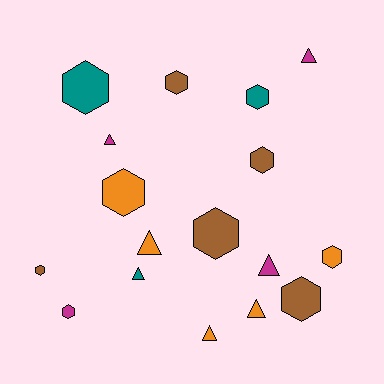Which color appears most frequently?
Brown, with 5 objects.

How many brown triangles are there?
There are no brown triangles.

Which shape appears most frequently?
Hexagon, with 10 objects.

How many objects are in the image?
There are 17 objects.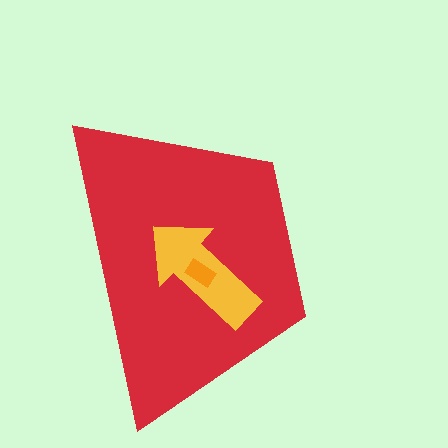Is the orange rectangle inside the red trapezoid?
Yes.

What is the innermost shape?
The orange rectangle.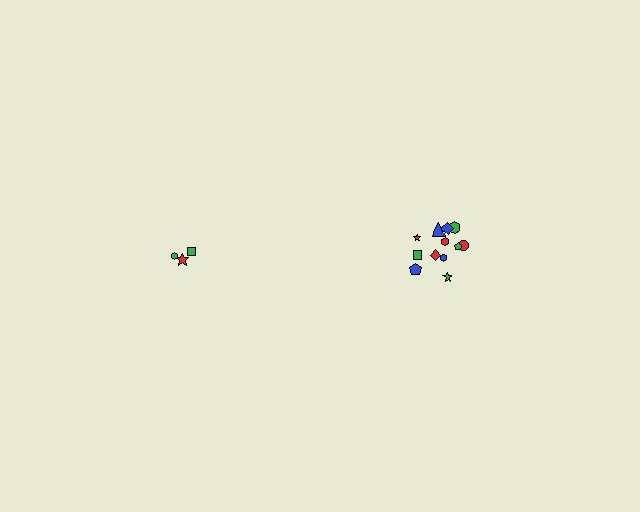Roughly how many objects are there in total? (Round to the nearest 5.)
Roughly 15 objects in total.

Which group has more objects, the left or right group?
The right group.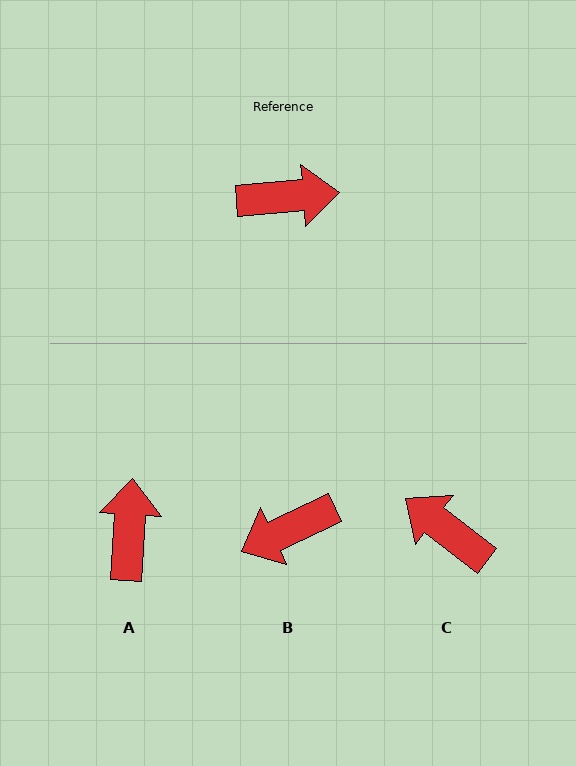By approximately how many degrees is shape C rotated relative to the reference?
Approximately 138 degrees counter-clockwise.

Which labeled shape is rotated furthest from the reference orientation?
B, about 160 degrees away.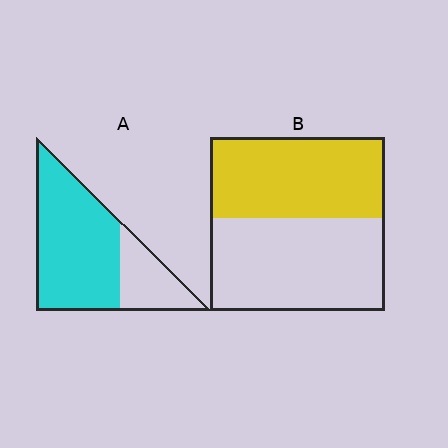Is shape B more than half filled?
Roughly half.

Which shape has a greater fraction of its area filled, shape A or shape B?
Shape A.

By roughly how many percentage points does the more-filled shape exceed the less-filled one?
By roughly 25 percentage points (A over B).